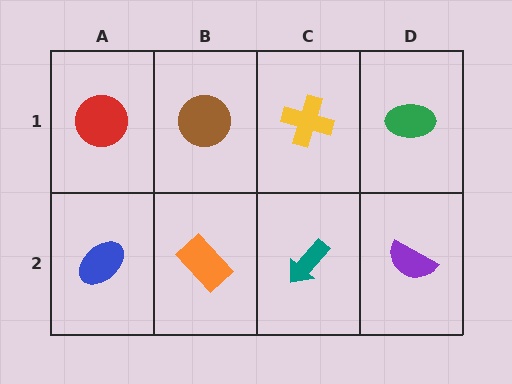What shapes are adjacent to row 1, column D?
A purple semicircle (row 2, column D), a yellow cross (row 1, column C).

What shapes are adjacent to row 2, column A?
A red circle (row 1, column A), an orange rectangle (row 2, column B).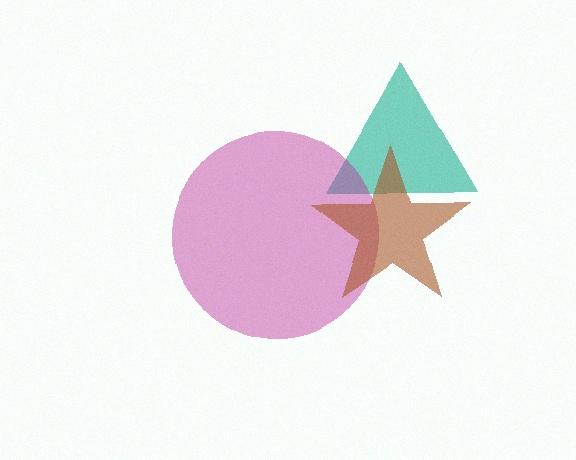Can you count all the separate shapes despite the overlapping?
Yes, there are 3 separate shapes.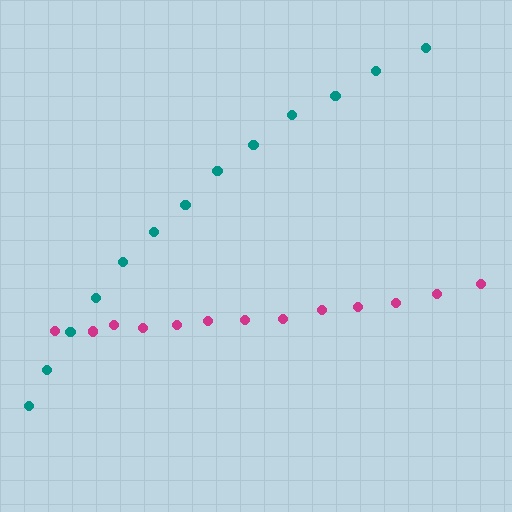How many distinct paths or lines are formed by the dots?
There are 2 distinct paths.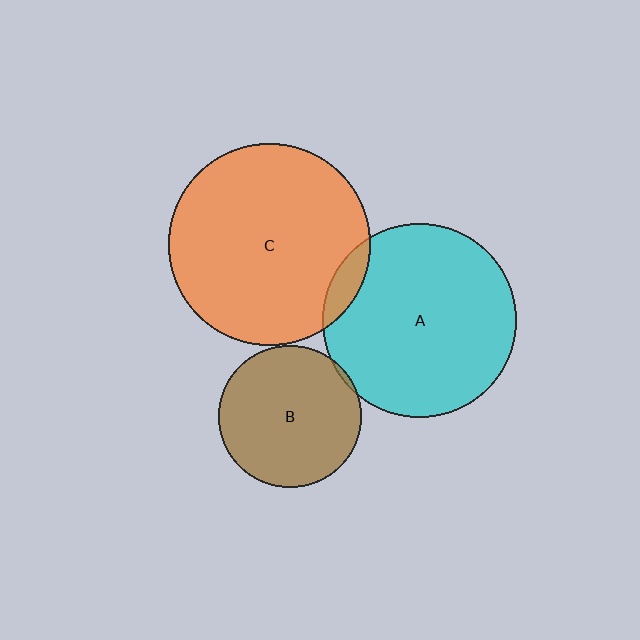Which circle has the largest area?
Circle C (orange).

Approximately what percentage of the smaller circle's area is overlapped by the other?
Approximately 5%.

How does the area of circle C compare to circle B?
Approximately 2.0 times.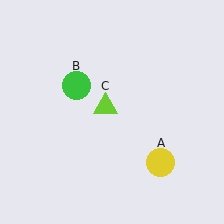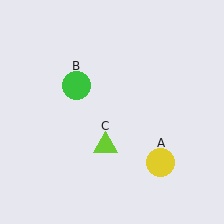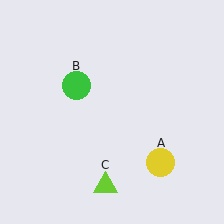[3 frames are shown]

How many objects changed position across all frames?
1 object changed position: lime triangle (object C).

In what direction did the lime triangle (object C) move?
The lime triangle (object C) moved down.